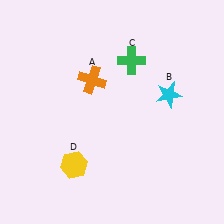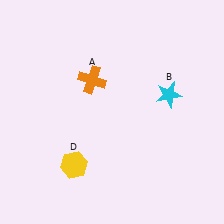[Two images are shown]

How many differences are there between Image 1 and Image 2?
There is 1 difference between the two images.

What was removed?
The green cross (C) was removed in Image 2.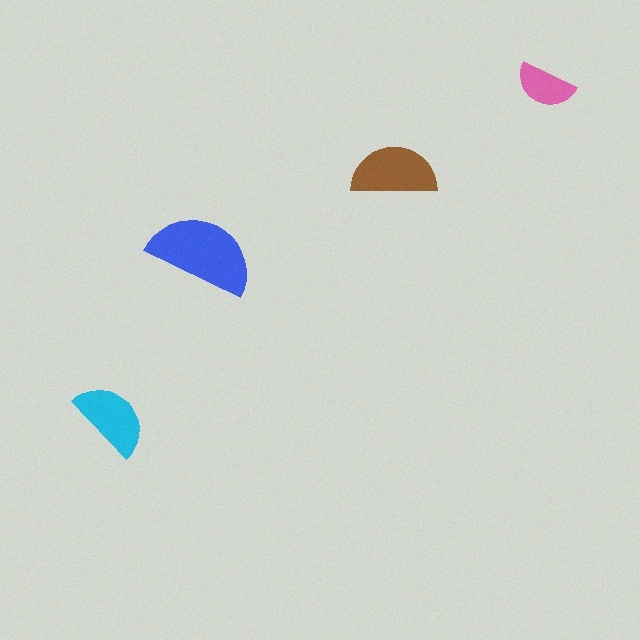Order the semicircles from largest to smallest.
the blue one, the brown one, the cyan one, the pink one.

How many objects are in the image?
There are 4 objects in the image.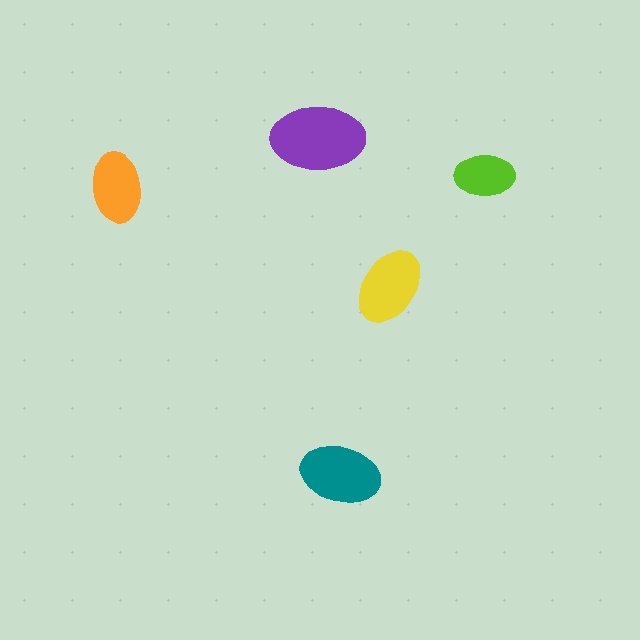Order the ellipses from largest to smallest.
the purple one, the teal one, the yellow one, the orange one, the lime one.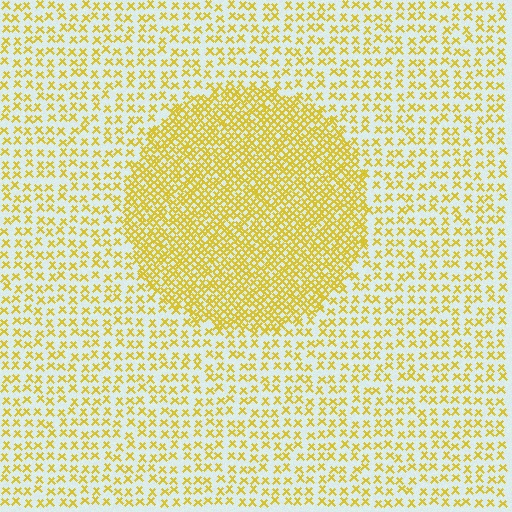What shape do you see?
I see a circle.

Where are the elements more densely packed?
The elements are more densely packed inside the circle boundary.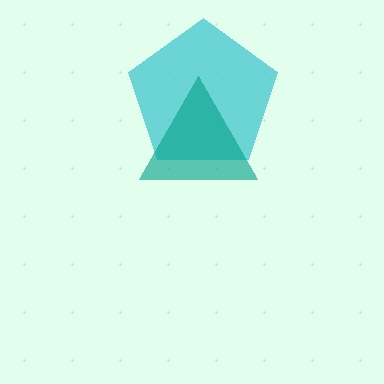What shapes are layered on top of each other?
The layered shapes are: a cyan pentagon, a teal triangle.